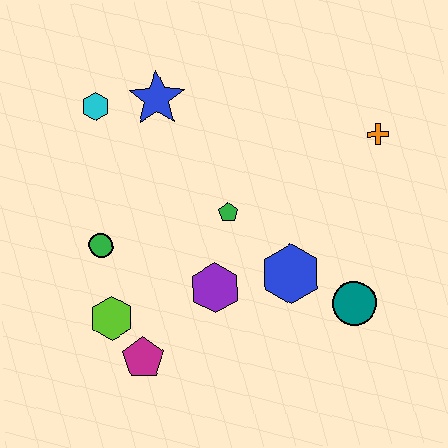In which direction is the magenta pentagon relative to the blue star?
The magenta pentagon is below the blue star.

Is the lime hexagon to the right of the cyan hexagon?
Yes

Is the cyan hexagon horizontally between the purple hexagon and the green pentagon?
No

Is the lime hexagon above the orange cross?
No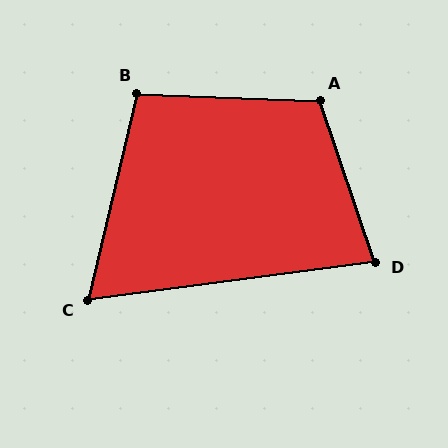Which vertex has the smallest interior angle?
C, at approximately 69 degrees.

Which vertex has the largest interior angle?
A, at approximately 111 degrees.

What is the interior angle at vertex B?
Approximately 101 degrees (obtuse).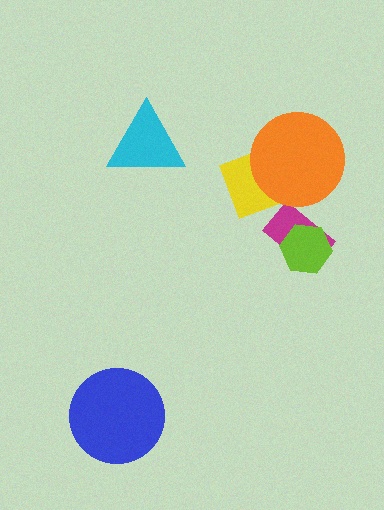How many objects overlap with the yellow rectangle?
2 objects overlap with the yellow rectangle.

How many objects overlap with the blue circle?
0 objects overlap with the blue circle.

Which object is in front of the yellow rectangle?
The orange circle is in front of the yellow rectangle.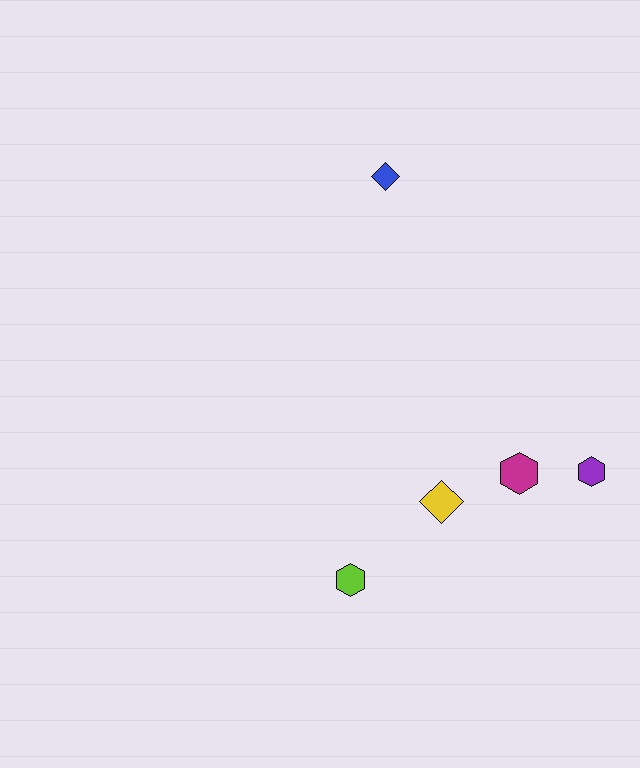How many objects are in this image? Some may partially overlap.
There are 5 objects.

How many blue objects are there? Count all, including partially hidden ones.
There is 1 blue object.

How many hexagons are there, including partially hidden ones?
There are 3 hexagons.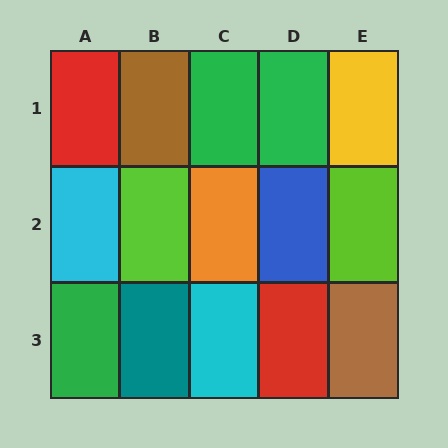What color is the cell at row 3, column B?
Teal.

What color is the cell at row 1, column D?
Green.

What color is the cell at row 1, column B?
Brown.